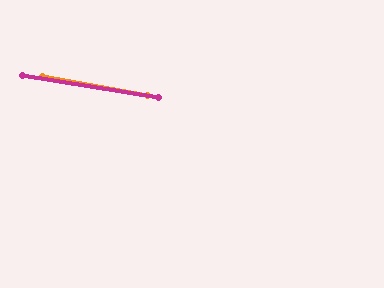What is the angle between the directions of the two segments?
Approximately 1 degree.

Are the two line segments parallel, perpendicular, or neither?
Parallel — their directions differ by only 1.1°.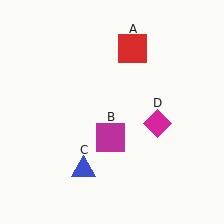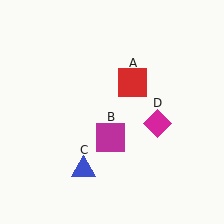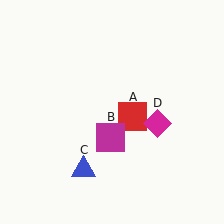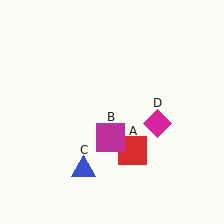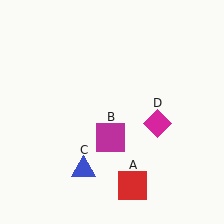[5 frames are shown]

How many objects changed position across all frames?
1 object changed position: red square (object A).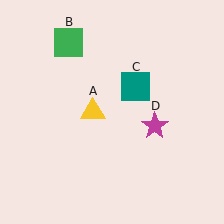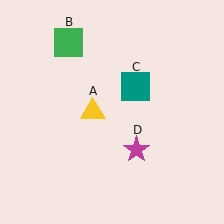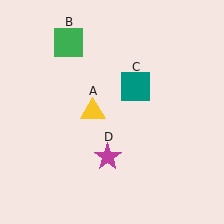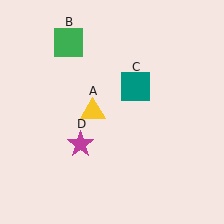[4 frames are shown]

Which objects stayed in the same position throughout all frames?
Yellow triangle (object A) and green square (object B) and teal square (object C) remained stationary.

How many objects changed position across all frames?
1 object changed position: magenta star (object D).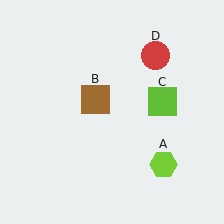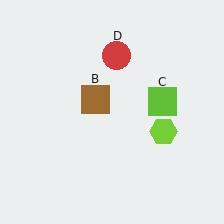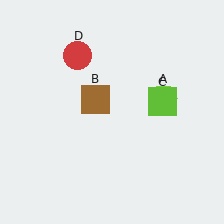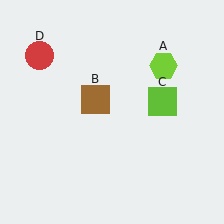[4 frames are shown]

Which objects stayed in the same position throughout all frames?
Brown square (object B) and lime square (object C) remained stationary.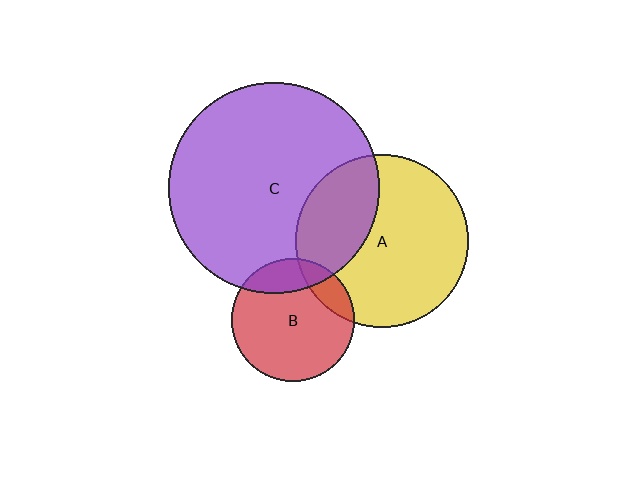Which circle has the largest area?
Circle C (purple).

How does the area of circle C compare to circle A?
Approximately 1.5 times.